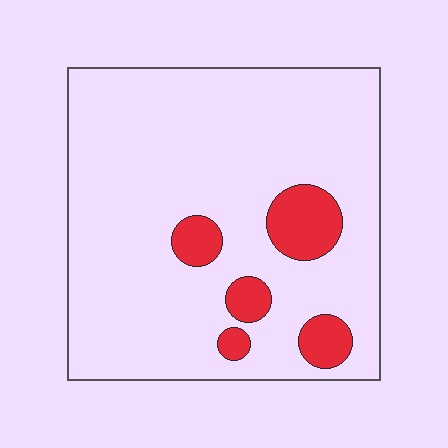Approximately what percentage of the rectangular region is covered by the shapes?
Approximately 10%.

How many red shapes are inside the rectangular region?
5.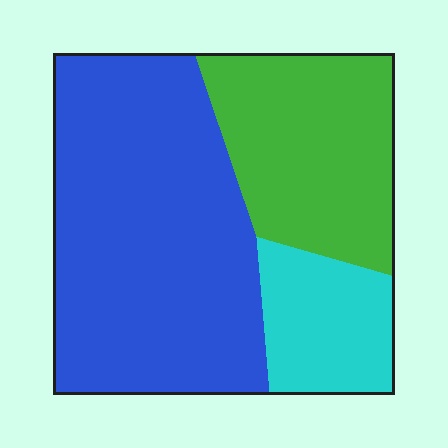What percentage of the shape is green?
Green takes up between a sixth and a third of the shape.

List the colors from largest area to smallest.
From largest to smallest: blue, green, cyan.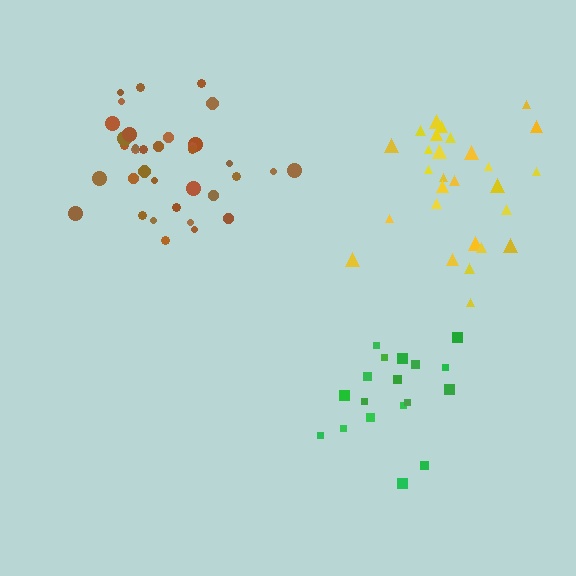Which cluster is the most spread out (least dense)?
Green.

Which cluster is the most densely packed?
Brown.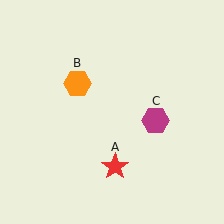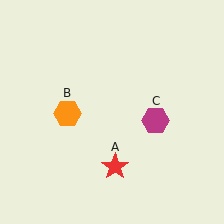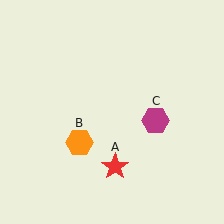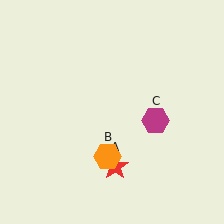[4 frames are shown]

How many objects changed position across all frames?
1 object changed position: orange hexagon (object B).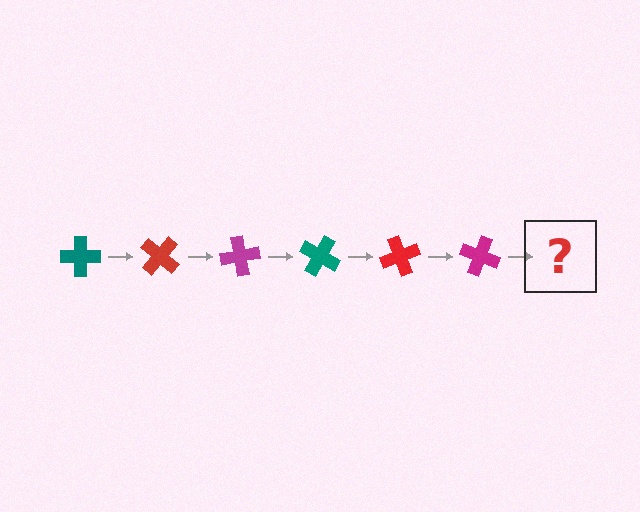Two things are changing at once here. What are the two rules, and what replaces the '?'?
The two rules are that it rotates 40 degrees each step and the color cycles through teal, red, and magenta. The '?' should be a teal cross, rotated 240 degrees from the start.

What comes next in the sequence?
The next element should be a teal cross, rotated 240 degrees from the start.